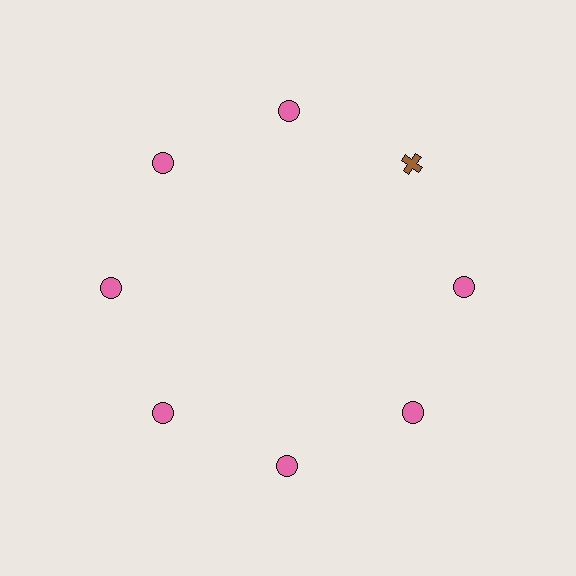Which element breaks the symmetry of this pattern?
The brown cross at roughly the 2 o'clock position breaks the symmetry. All other shapes are pink circles.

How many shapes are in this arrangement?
There are 8 shapes arranged in a ring pattern.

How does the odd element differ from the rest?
It differs in both color (brown instead of pink) and shape (cross instead of circle).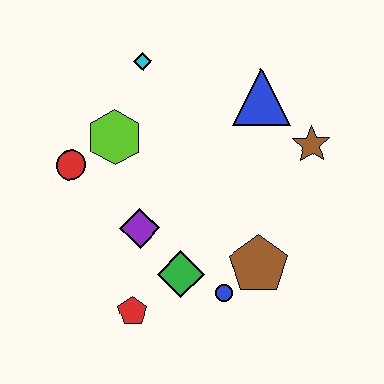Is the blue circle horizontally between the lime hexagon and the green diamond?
No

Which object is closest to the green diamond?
The blue circle is closest to the green diamond.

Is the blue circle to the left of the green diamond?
No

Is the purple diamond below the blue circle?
No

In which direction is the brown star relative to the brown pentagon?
The brown star is above the brown pentagon.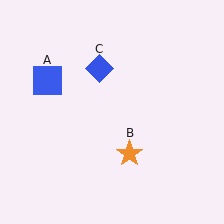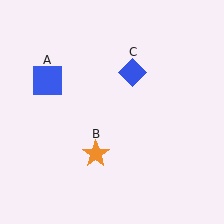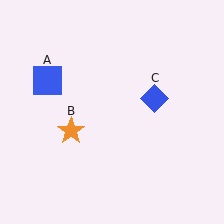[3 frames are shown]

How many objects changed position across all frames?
2 objects changed position: orange star (object B), blue diamond (object C).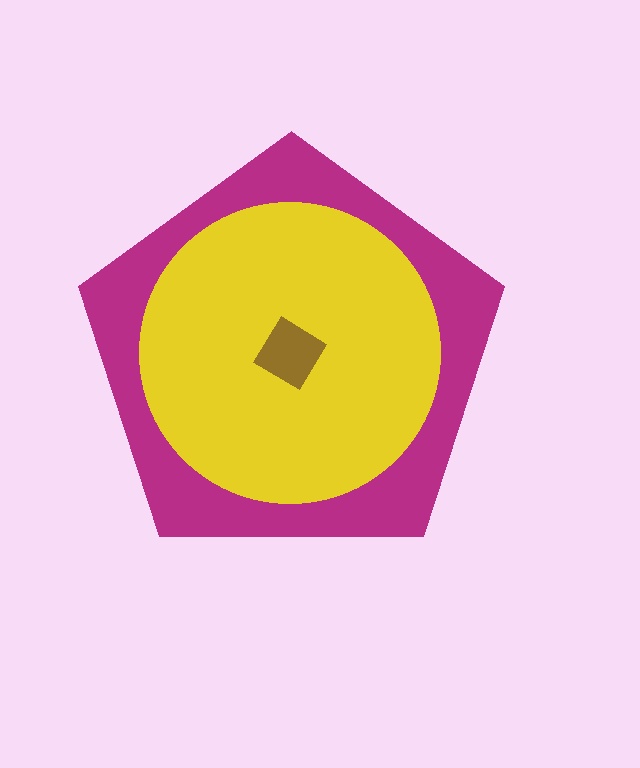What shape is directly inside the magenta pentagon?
The yellow circle.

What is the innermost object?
The brown diamond.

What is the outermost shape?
The magenta pentagon.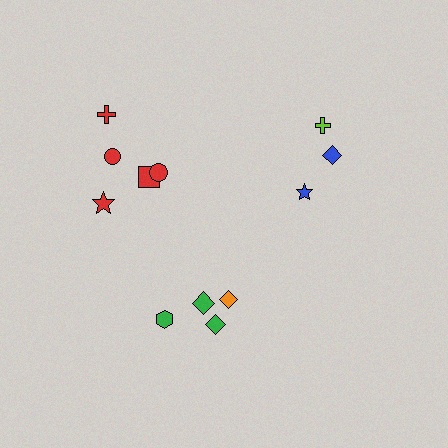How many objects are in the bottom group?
There are 4 objects.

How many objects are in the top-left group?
There are 5 objects.